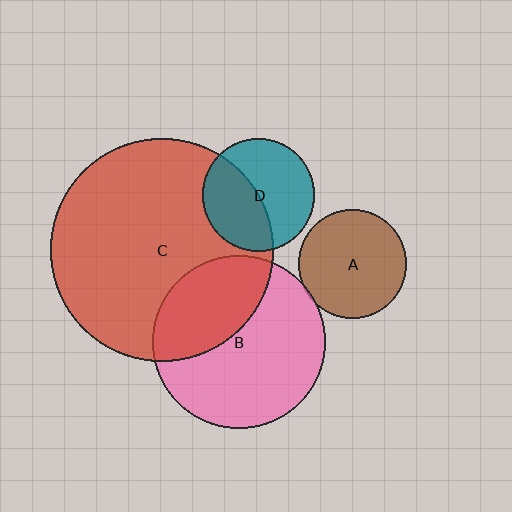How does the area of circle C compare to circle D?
Approximately 4.0 times.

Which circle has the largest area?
Circle C (red).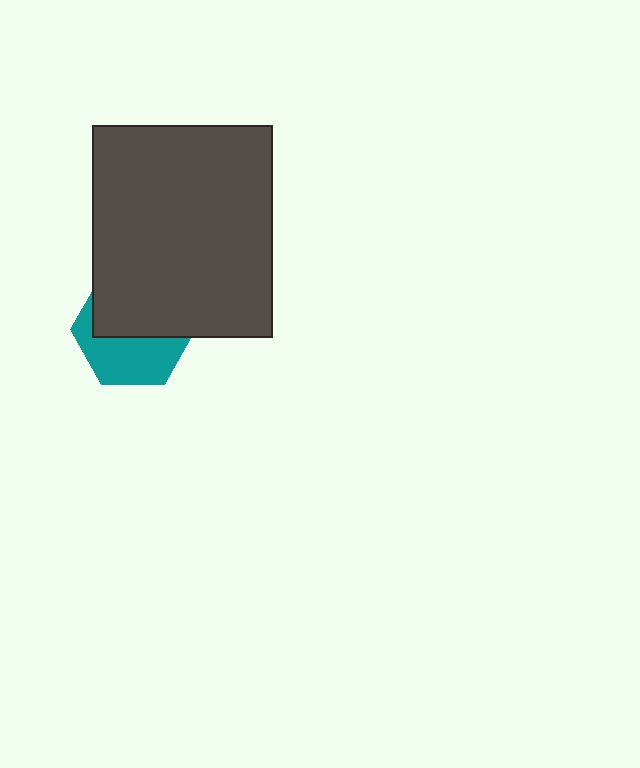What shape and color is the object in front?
The object in front is a dark gray rectangle.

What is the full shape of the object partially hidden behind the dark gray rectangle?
The partially hidden object is a teal hexagon.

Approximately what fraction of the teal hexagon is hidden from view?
Roughly 53% of the teal hexagon is hidden behind the dark gray rectangle.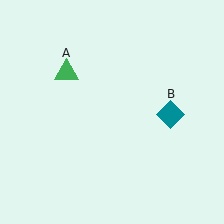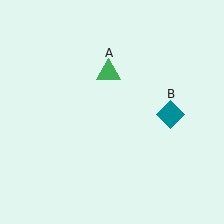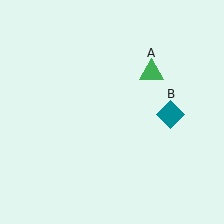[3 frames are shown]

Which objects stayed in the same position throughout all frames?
Teal diamond (object B) remained stationary.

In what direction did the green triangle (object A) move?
The green triangle (object A) moved right.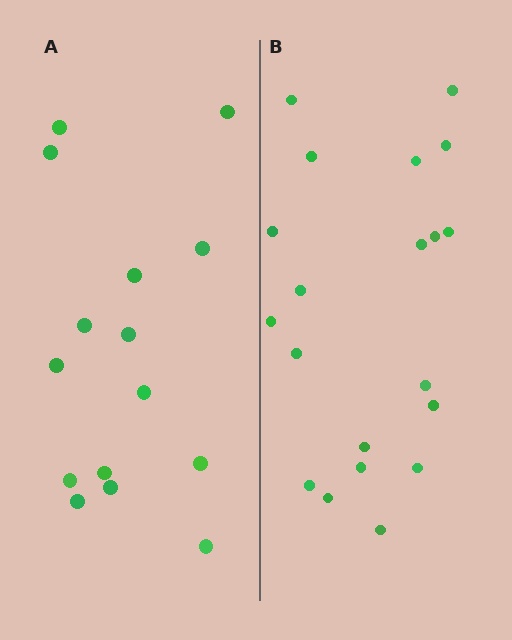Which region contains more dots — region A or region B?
Region B (the right region) has more dots.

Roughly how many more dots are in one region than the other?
Region B has about 5 more dots than region A.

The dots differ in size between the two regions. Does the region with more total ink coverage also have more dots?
No. Region A has more total ink coverage because its dots are larger, but region B actually contains more individual dots. Total area can be misleading — the number of items is what matters here.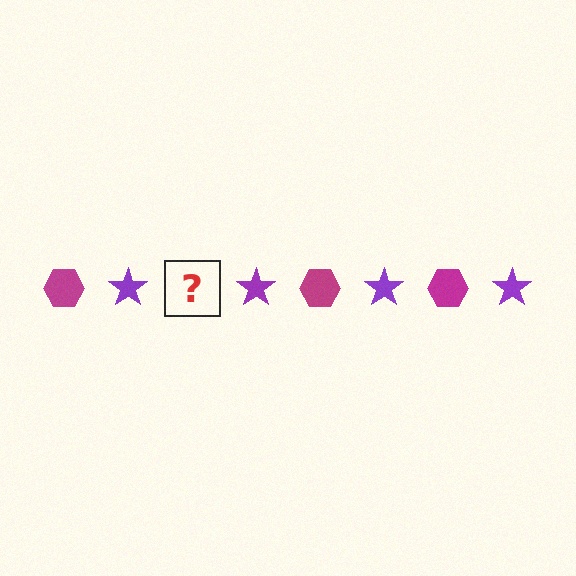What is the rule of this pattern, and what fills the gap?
The rule is that the pattern alternates between magenta hexagon and purple star. The gap should be filled with a magenta hexagon.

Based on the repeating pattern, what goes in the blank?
The blank should be a magenta hexagon.